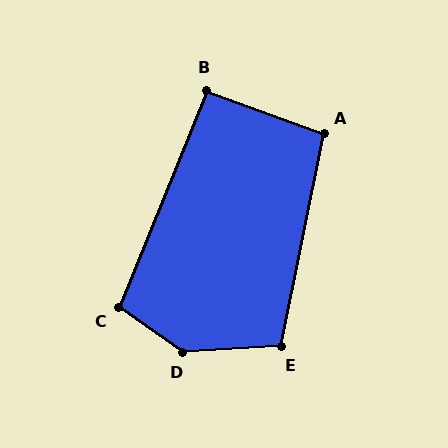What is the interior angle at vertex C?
Approximately 103 degrees (obtuse).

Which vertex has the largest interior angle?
D, at approximately 142 degrees.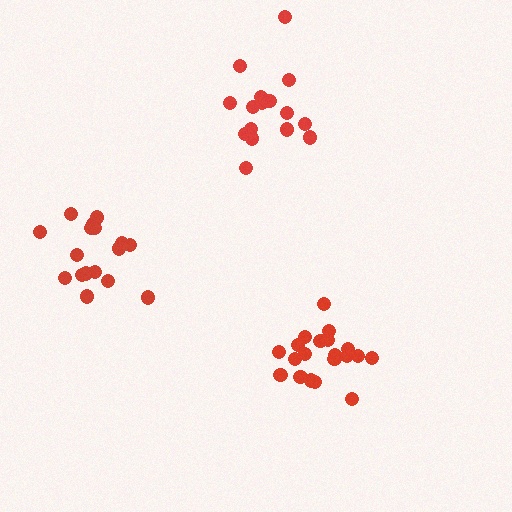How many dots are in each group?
Group 1: 20 dots, Group 2: 17 dots, Group 3: 17 dots (54 total).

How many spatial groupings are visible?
There are 3 spatial groupings.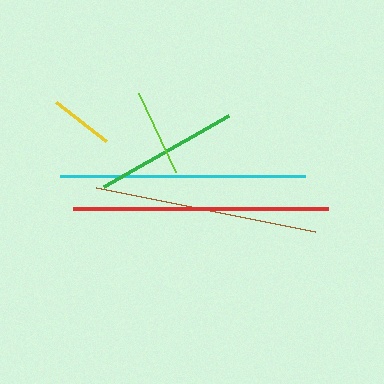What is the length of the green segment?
The green segment is approximately 145 pixels long.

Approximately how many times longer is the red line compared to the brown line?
The red line is approximately 1.1 times the length of the brown line.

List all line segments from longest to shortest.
From longest to shortest: red, cyan, brown, green, lime, yellow.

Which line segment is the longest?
The red line is the longest at approximately 255 pixels.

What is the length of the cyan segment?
The cyan segment is approximately 246 pixels long.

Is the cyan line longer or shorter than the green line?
The cyan line is longer than the green line.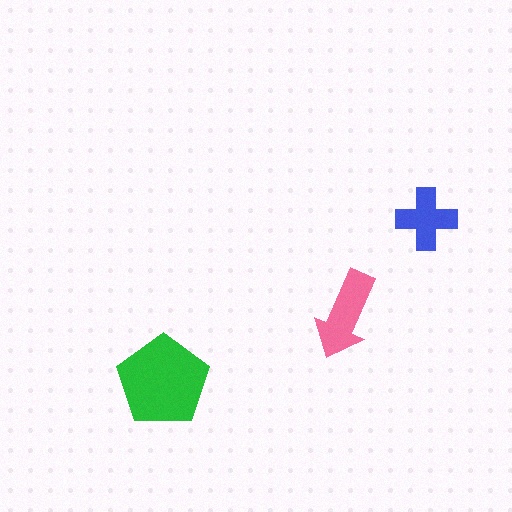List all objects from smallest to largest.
The blue cross, the pink arrow, the green pentagon.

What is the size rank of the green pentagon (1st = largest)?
1st.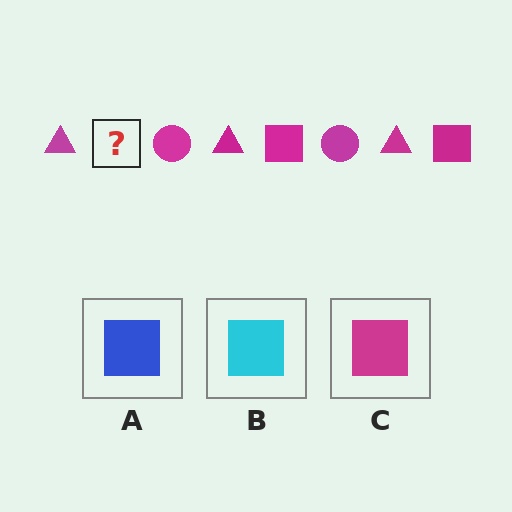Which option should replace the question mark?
Option C.